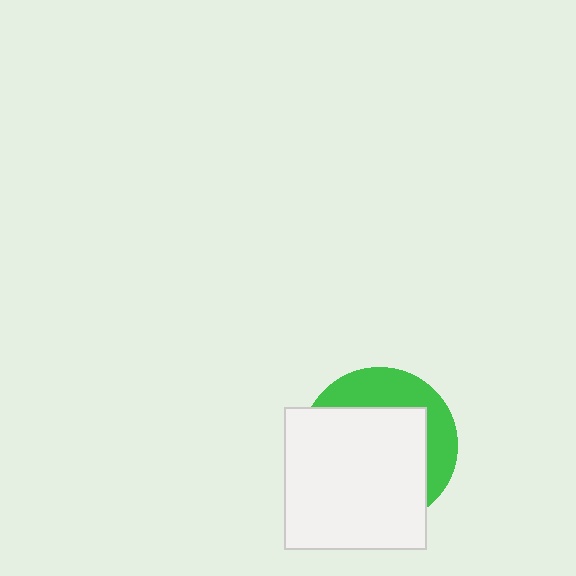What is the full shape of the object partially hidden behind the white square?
The partially hidden object is a green circle.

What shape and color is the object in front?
The object in front is a white square.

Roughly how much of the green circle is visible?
A small part of it is visible (roughly 33%).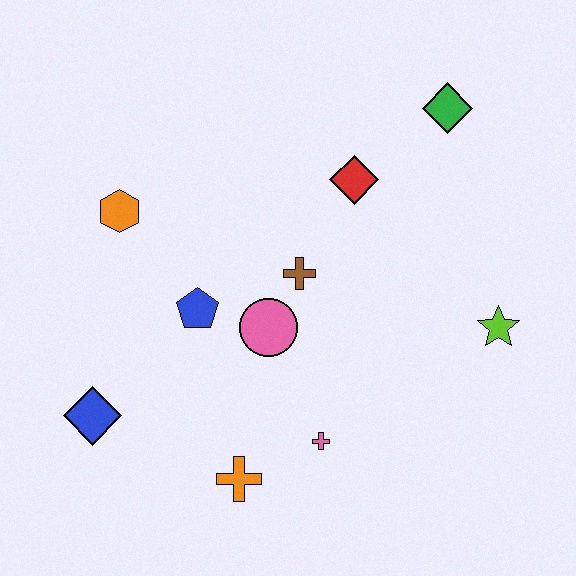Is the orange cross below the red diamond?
Yes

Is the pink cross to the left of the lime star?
Yes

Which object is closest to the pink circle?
The brown cross is closest to the pink circle.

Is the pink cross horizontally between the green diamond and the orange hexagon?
Yes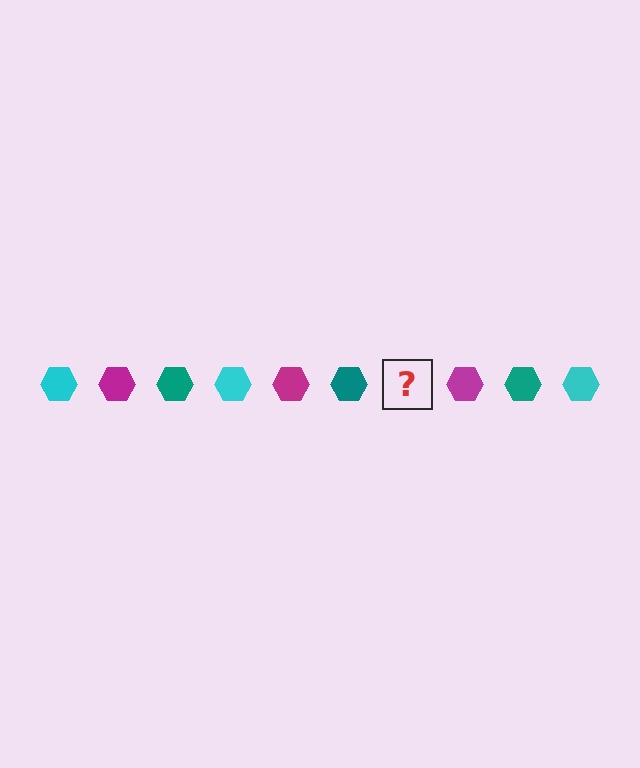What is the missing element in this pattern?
The missing element is a cyan hexagon.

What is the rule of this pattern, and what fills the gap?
The rule is that the pattern cycles through cyan, magenta, teal hexagons. The gap should be filled with a cyan hexagon.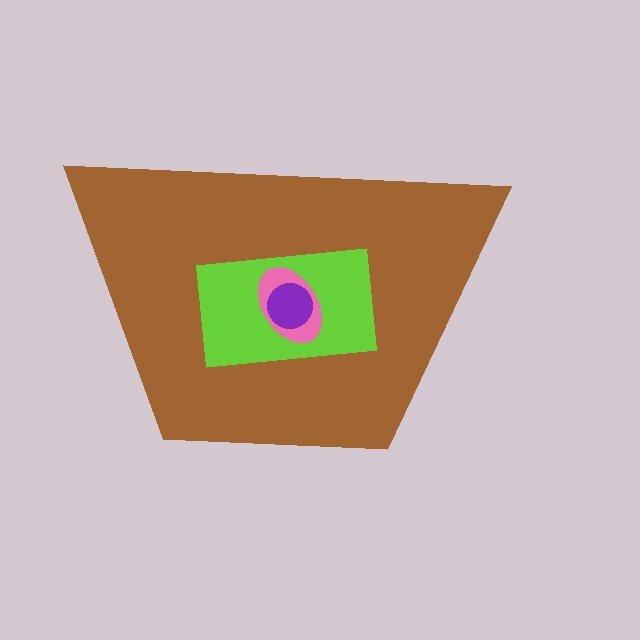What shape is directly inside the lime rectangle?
The pink ellipse.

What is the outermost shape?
The brown trapezoid.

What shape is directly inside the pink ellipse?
The purple circle.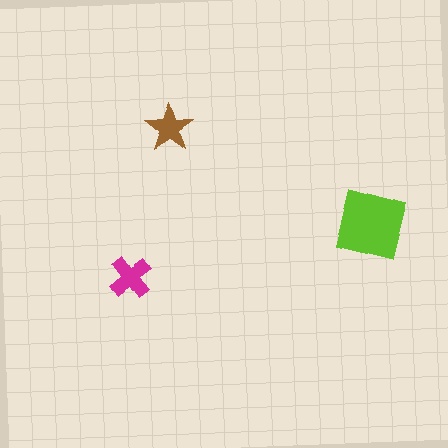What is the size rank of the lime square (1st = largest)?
1st.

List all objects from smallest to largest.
The brown star, the magenta cross, the lime square.